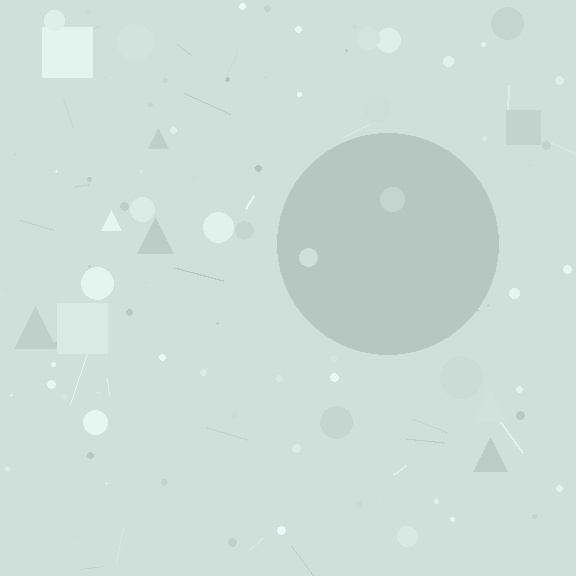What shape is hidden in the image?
A circle is hidden in the image.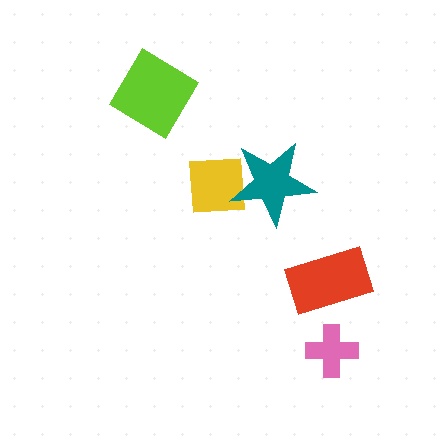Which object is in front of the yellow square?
The teal star is in front of the yellow square.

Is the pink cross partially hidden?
No, no other shape covers it.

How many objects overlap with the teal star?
1 object overlaps with the teal star.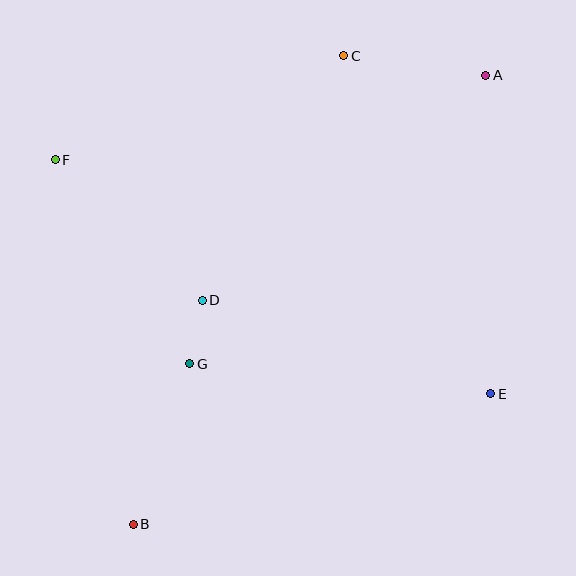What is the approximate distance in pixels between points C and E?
The distance between C and E is approximately 369 pixels.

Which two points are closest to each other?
Points D and G are closest to each other.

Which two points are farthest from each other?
Points A and B are farthest from each other.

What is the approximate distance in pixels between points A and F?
The distance between A and F is approximately 439 pixels.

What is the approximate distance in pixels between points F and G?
The distance between F and G is approximately 245 pixels.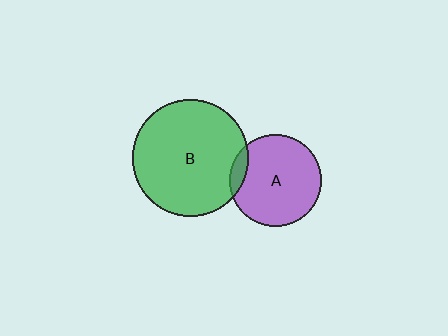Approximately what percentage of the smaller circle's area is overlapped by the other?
Approximately 10%.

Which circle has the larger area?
Circle B (green).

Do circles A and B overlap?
Yes.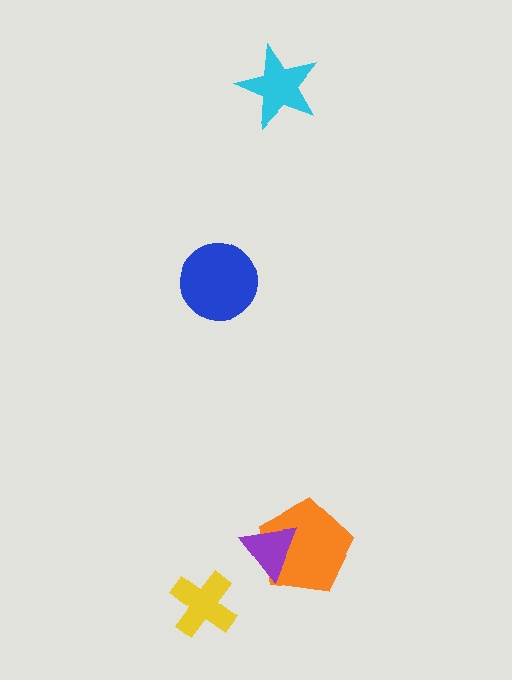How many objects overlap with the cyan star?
0 objects overlap with the cyan star.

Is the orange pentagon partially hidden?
Yes, it is partially covered by another shape.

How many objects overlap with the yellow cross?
0 objects overlap with the yellow cross.